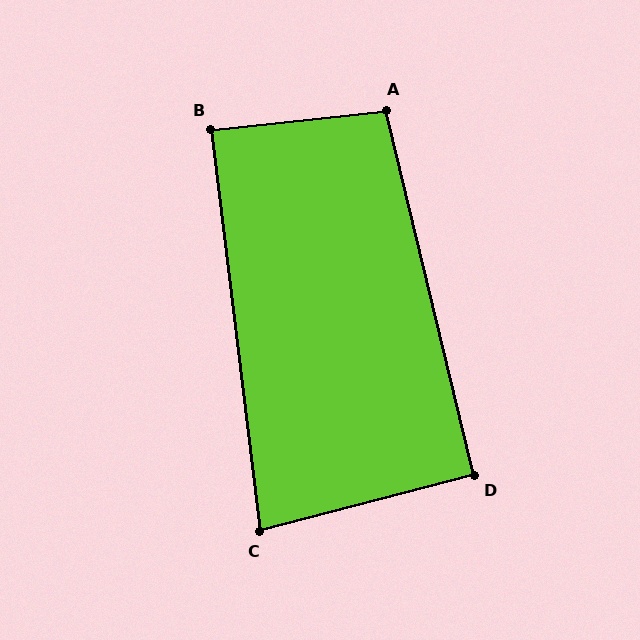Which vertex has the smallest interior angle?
C, at approximately 83 degrees.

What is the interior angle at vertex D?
Approximately 91 degrees (approximately right).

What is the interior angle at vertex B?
Approximately 89 degrees (approximately right).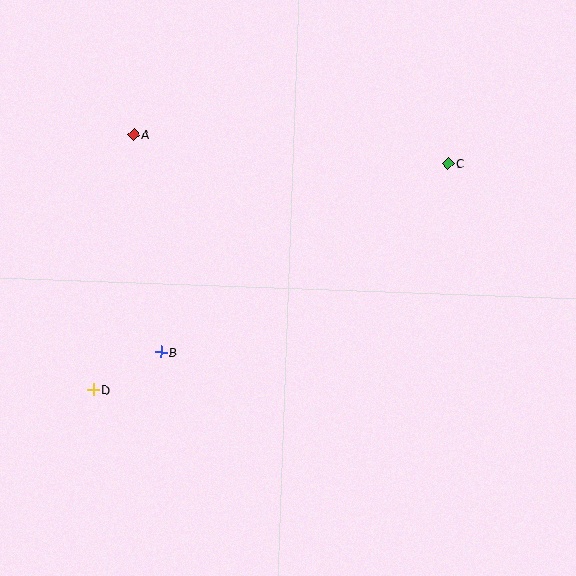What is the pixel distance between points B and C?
The distance between B and C is 344 pixels.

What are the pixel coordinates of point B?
Point B is at (161, 352).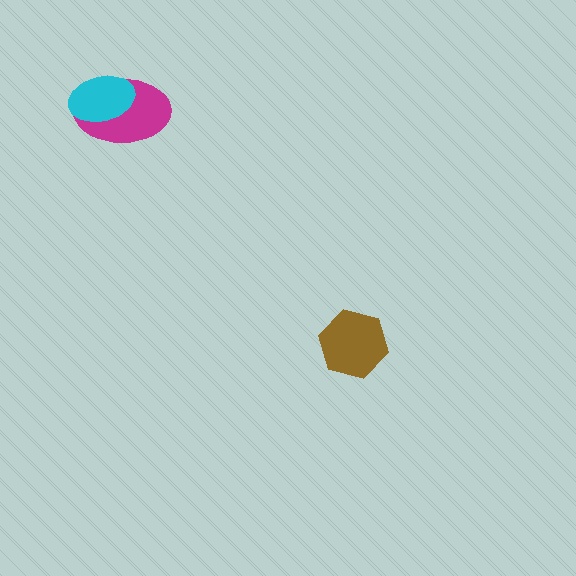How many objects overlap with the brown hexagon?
0 objects overlap with the brown hexagon.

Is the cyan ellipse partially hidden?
No, no other shape covers it.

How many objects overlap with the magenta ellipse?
1 object overlaps with the magenta ellipse.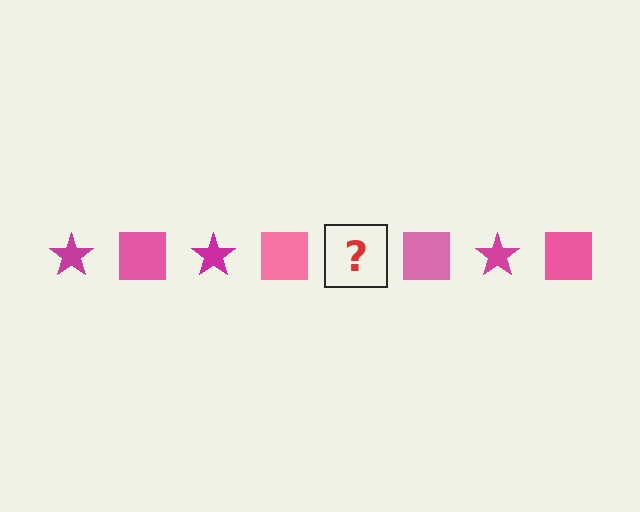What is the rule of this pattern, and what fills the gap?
The rule is that the pattern alternates between magenta star and pink square. The gap should be filled with a magenta star.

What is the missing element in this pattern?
The missing element is a magenta star.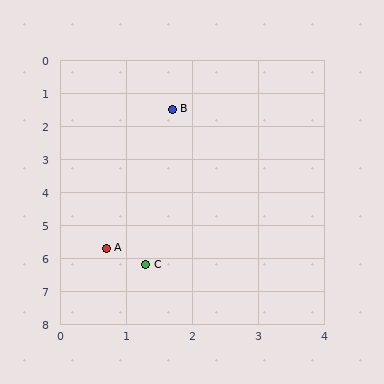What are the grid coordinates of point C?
Point C is at approximately (1.3, 6.2).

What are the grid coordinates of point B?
Point B is at approximately (1.7, 1.5).